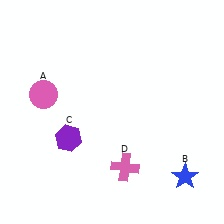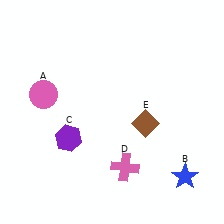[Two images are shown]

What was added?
A brown diamond (E) was added in Image 2.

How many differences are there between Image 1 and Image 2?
There is 1 difference between the two images.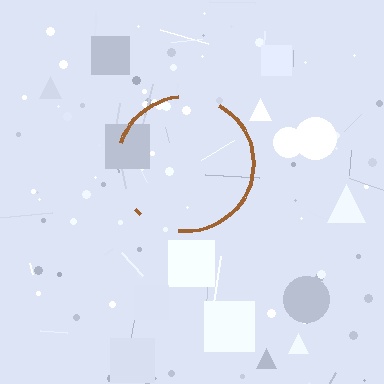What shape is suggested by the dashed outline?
The dashed outline suggests a circle.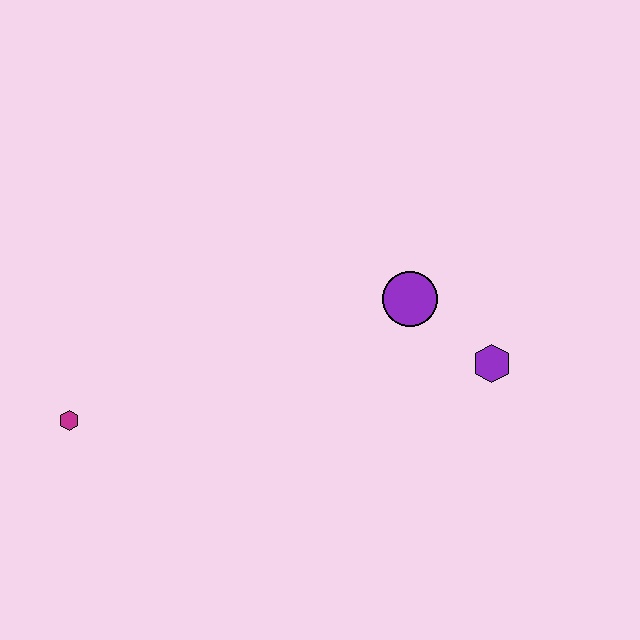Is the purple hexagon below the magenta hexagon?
No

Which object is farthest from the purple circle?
The magenta hexagon is farthest from the purple circle.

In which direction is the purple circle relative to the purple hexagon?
The purple circle is to the left of the purple hexagon.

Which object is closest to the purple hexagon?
The purple circle is closest to the purple hexagon.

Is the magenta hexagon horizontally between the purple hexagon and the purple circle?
No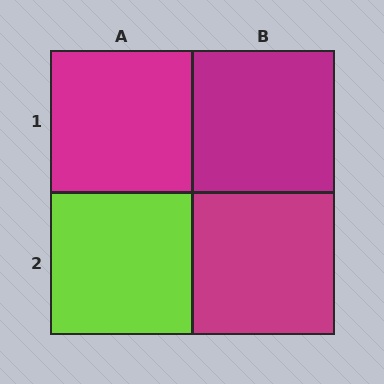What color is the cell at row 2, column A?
Lime.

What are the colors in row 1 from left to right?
Magenta, magenta.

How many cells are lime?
1 cell is lime.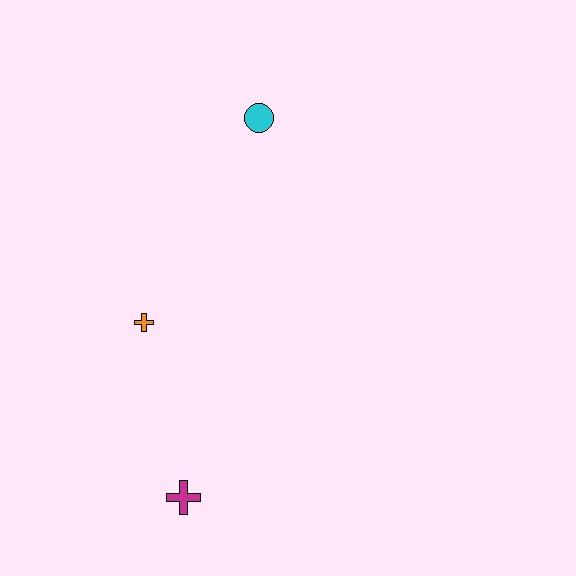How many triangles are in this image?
There are no triangles.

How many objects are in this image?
There are 3 objects.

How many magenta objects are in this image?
There is 1 magenta object.